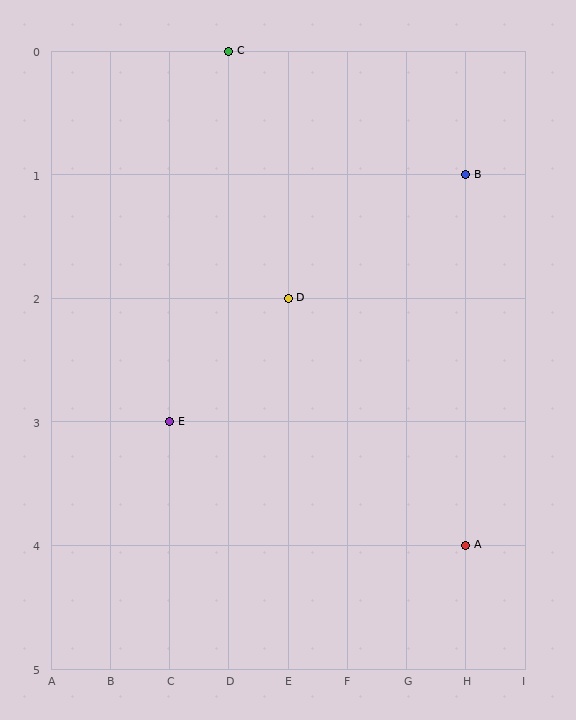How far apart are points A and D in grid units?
Points A and D are 3 columns and 2 rows apart (about 3.6 grid units diagonally).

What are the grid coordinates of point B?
Point B is at grid coordinates (H, 1).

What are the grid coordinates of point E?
Point E is at grid coordinates (C, 3).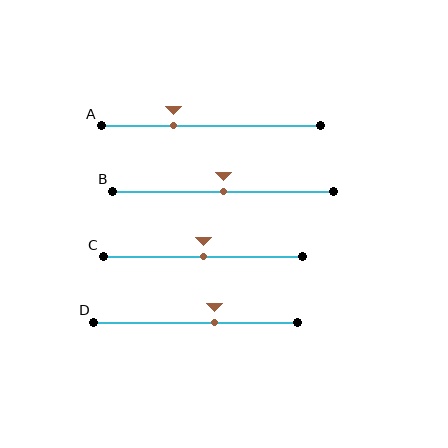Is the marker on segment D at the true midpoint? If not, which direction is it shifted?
No, the marker on segment D is shifted to the right by about 9% of the segment length.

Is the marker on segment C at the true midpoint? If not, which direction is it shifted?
Yes, the marker on segment C is at the true midpoint.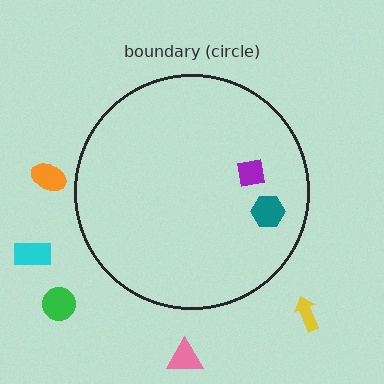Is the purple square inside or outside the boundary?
Inside.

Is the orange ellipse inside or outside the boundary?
Outside.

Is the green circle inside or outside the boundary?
Outside.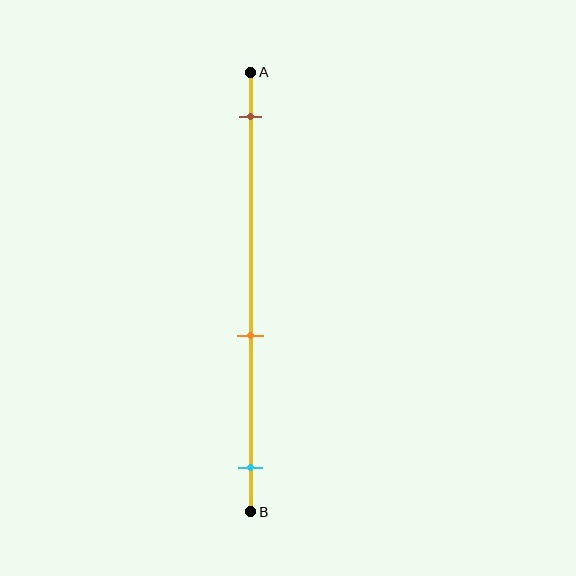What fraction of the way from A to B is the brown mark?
The brown mark is approximately 10% (0.1) of the way from A to B.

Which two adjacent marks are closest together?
The orange and cyan marks are the closest adjacent pair.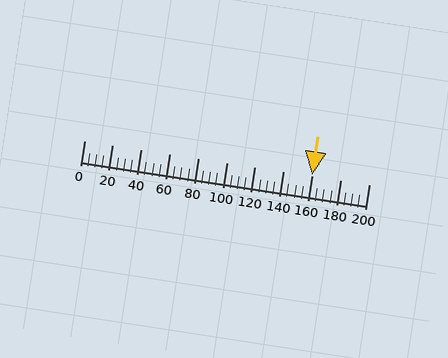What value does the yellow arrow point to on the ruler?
The yellow arrow points to approximately 160.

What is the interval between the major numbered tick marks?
The major tick marks are spaced 20 units apart.